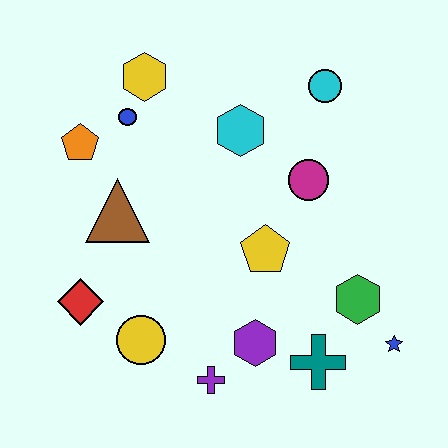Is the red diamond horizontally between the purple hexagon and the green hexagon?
No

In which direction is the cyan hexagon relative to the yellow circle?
The cyan hexagon is above the yellow circle.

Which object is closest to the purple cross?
The purple hexagon is closest to the purple cross.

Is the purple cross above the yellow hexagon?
No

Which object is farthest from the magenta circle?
The red diamond is farthest from the magenta circle.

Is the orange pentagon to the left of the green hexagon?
Yes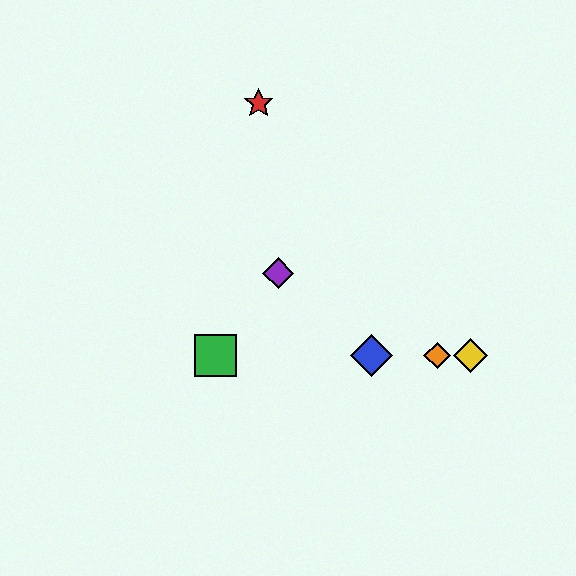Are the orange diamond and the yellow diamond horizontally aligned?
Yes, both are at y≈355.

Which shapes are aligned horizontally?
The blue diamond, the green square, the yellow diamond, the orange diamond are aligned horizontally.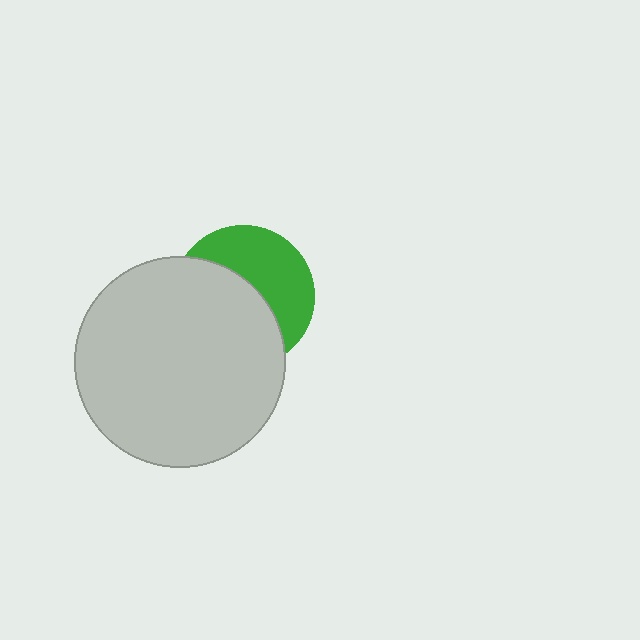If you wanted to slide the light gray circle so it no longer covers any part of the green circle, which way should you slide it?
Slide it toward the lower-left — that is the most direct way to separate the two shapes.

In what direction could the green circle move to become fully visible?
The green circle could move toward the upper-right. That would shift it out from behind the light gray circle entirely.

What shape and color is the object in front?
The object in front is a light gray circle.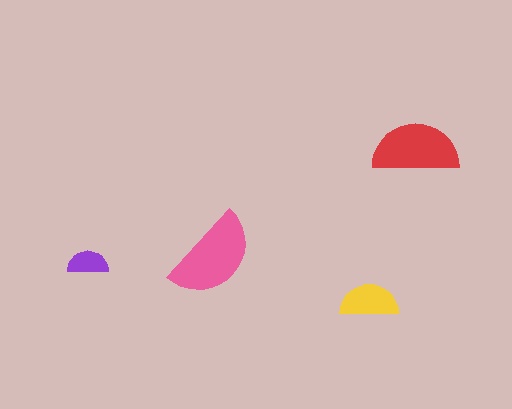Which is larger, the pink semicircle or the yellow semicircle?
The pink one.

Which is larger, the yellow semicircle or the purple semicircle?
The yellow one.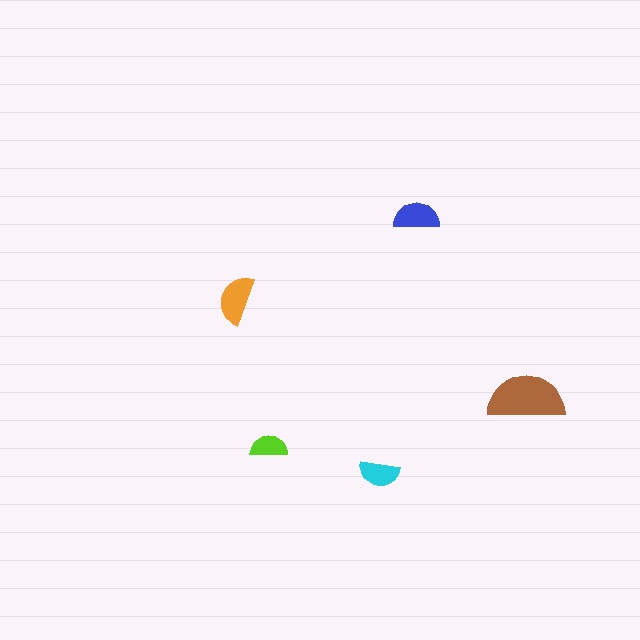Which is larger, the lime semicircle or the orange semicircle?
The orange one.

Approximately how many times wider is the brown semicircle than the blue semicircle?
About 1.5 times wider.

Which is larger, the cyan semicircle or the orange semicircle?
The orange one.